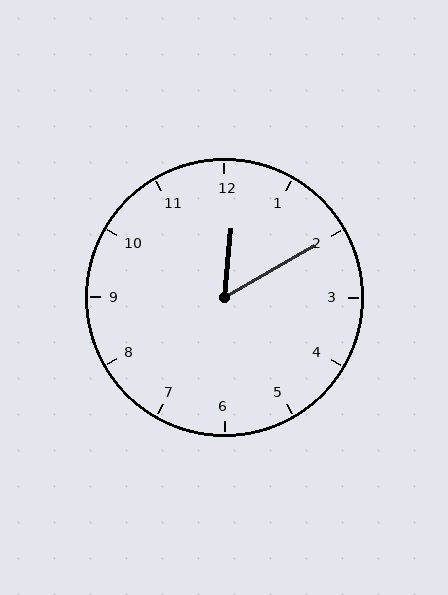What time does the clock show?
12:10.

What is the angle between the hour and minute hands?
Approximately 55 degrees.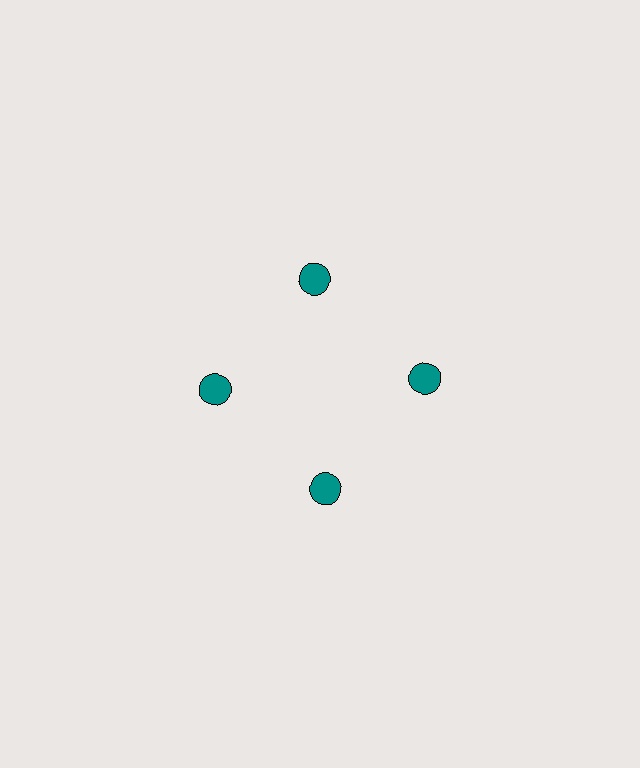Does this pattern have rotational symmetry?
Yes, this pattern has 4-fold rotational symmetry. It looks the same after rotating 90 degrees around the center.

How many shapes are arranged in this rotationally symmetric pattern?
There are 4 shapes, arranged in 4 groups of 1.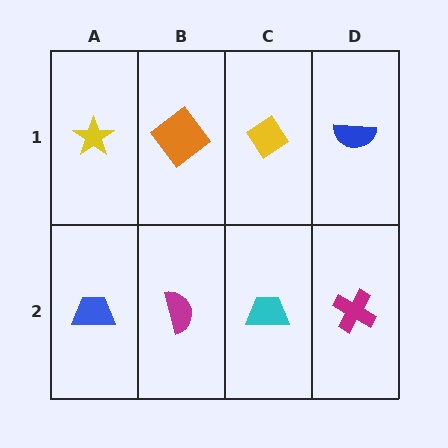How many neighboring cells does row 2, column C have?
3.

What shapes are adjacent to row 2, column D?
A blue semicircle (row 1, column D), a cyan trapezoid (row 2, column C).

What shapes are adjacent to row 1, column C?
A cyan trapezoid (row 2, column C), an orange diamond (row 1, column B), a blue semicircle (row 1, column D).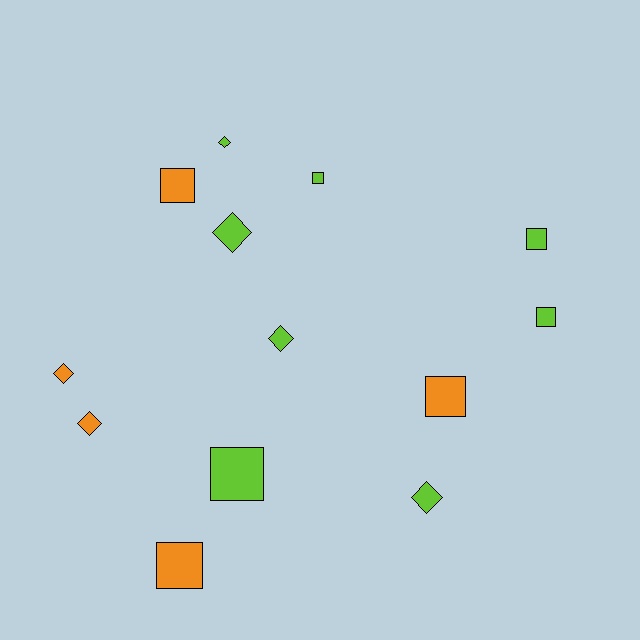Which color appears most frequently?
Lime, with 8 objects.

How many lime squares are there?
There are 4 lime squares.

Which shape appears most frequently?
Square, with 7 objects.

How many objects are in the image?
There are 13 objects.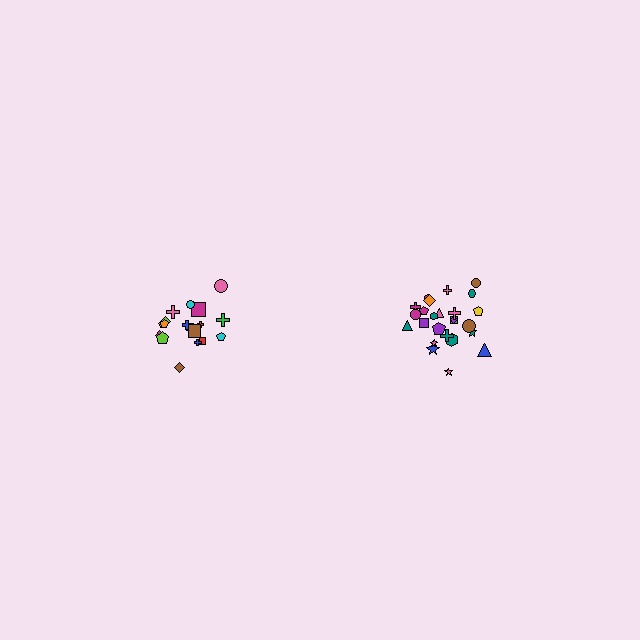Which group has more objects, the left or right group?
The right group.